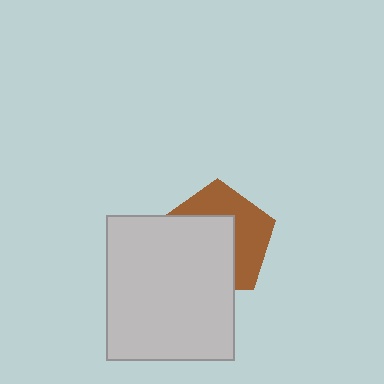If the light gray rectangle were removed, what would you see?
You would see the complete brown pentagon.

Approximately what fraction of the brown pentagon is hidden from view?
Roughly 54% of the brown pentagon is hidden behind the light gray rectangle.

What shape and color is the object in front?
The object in front is a light gray rectangle.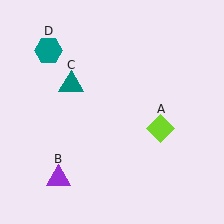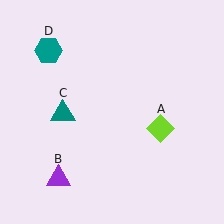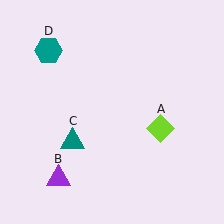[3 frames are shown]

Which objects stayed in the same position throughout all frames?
Lime diamond (object A) and purple triangle (object B) and teal hexagon (object D) remained stationary.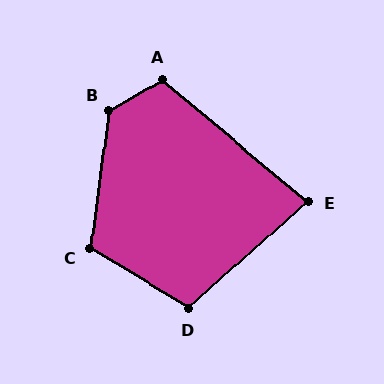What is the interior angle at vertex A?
Approximately 110 degrees (obtuse).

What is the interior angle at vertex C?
Approximately 114 degrees (obtuse).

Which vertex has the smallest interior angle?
E, at approximately 82 degrees.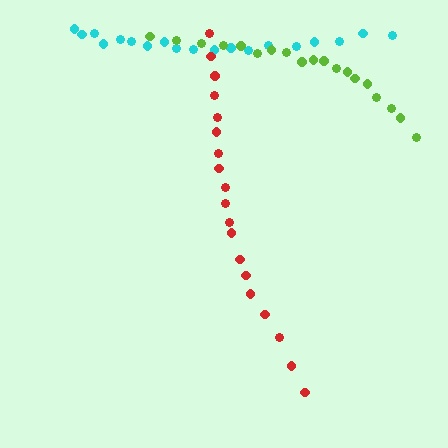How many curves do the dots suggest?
There are 3 distinct paths.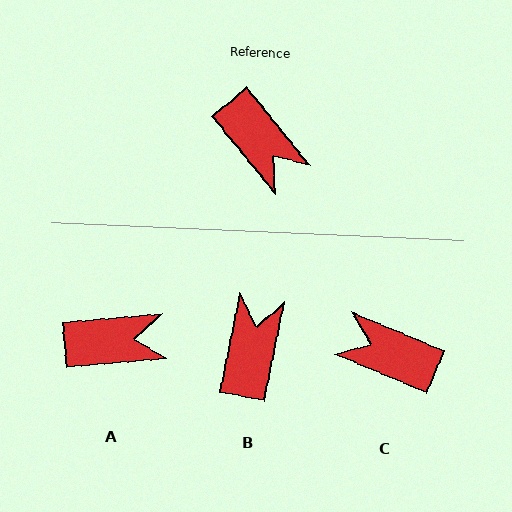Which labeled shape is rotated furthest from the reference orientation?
C, about 152 degrees away.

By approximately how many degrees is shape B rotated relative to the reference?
Approximately 130 degrees counter-clockwise.